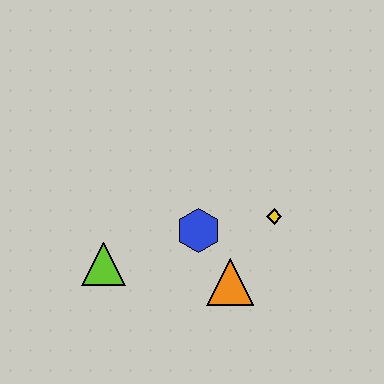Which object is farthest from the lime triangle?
The yellow diamond is farthest from the lime triangle.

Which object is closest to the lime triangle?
The blue hexagon is closest to the lime triangle.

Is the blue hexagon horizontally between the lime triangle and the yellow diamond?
Yes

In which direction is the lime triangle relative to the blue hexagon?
The lime triangle is to the left of the blue hexagon.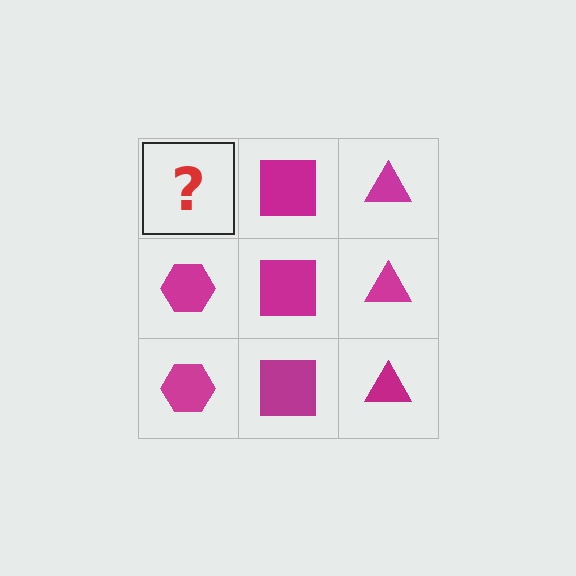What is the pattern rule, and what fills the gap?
The rule is that each column has a consistent shape. The gap should be filled with a magenta hexagon.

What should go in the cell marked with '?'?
The missing cell should contain a magenta hexagon.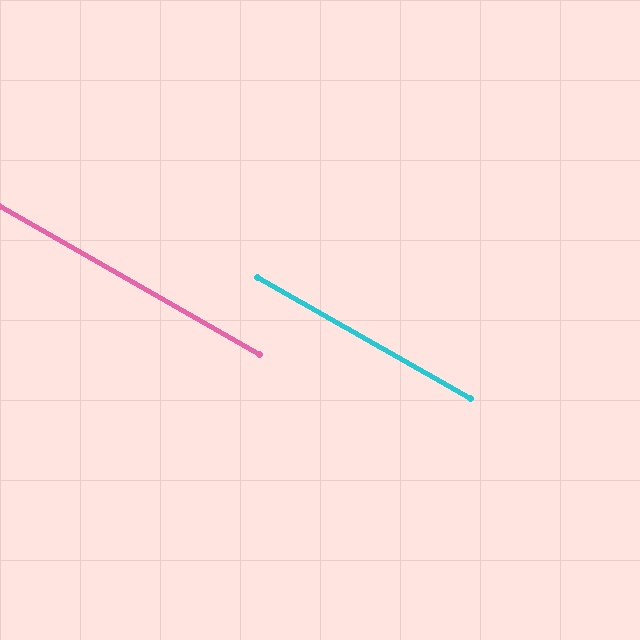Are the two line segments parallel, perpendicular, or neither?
Parallel — their directions differ by only 0.1°.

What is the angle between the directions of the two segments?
Approximately 0 degrees.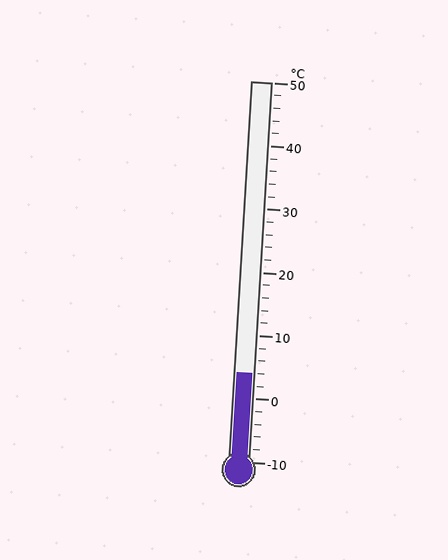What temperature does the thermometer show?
The thermometer shows approximately 4°C.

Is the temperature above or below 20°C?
The temperature is below 20°C.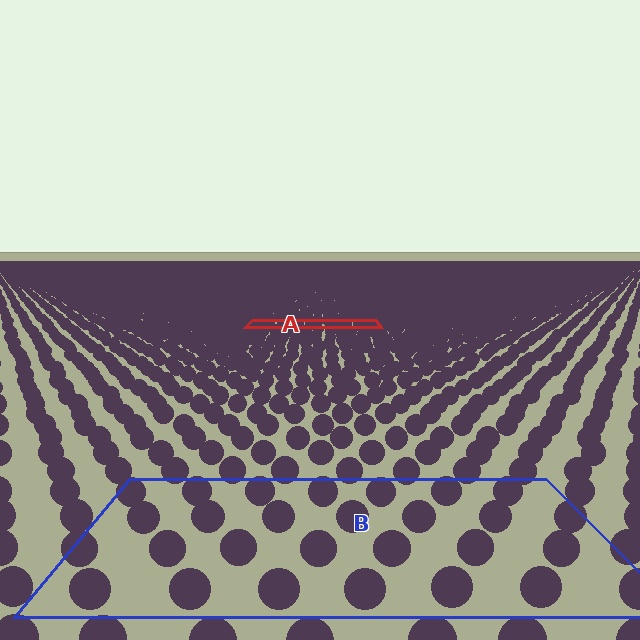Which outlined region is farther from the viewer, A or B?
Region A is farther from the viewer — the texture elements inside it appear smaller and more densely packed.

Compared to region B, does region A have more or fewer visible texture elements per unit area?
Region A has more texture elements per unit area — they are packed more densely because it is farther away.